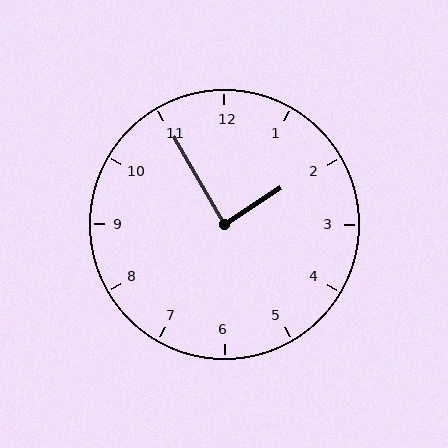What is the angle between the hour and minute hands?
Approximately 88 degrees.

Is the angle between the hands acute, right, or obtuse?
It is right.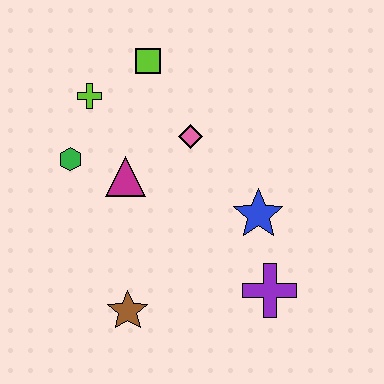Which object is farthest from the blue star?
The lime cross is farthest from the blue star.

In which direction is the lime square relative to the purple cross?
The lime square is above the purple cross.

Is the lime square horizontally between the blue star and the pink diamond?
No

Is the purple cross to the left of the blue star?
No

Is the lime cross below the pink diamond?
No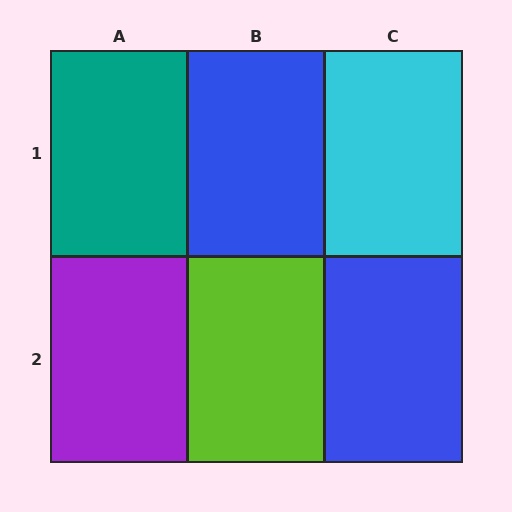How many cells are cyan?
1 cell is cyan.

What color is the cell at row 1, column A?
Teal.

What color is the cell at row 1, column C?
Cyan.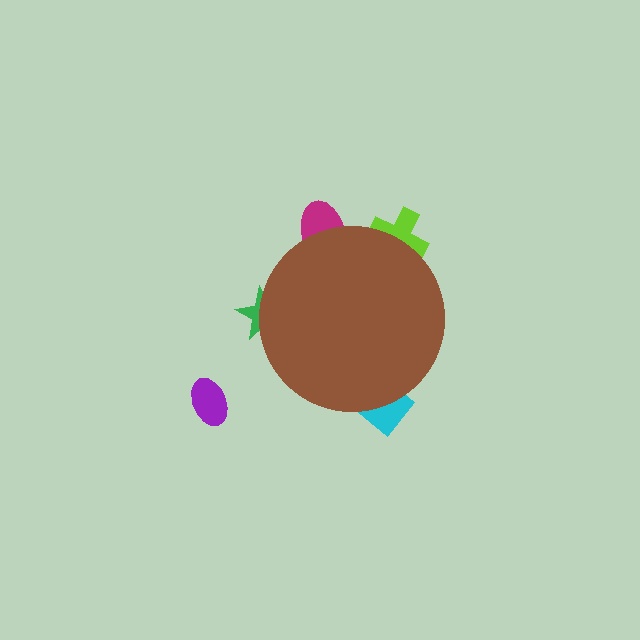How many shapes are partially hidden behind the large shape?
4 shapes are partially hidden.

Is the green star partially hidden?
Yes, the green star is partially hidden behind the brown circle.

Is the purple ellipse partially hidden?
No, the purple ellipse is fully visible.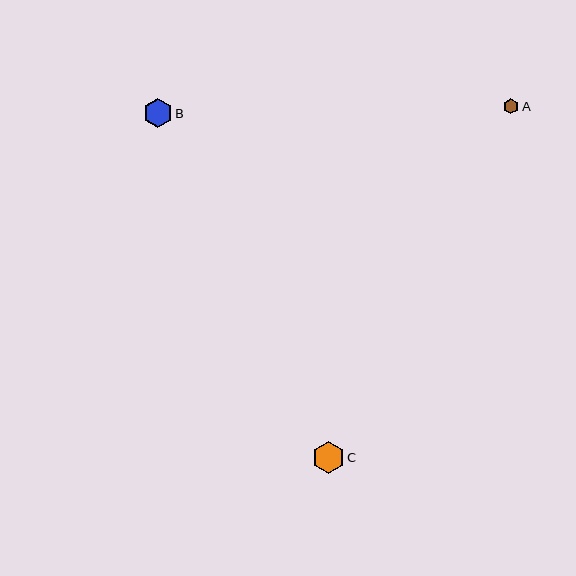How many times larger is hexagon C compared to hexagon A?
Hexagon C is approximately 2.1 times the size of hexagon A.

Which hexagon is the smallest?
Hexagon A is the smallest with a size of approximately 15 pixels.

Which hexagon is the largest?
Hexagon C is the largest with a size of approximately 32 pixels.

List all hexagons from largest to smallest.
From largest to smallest: C, B, A.